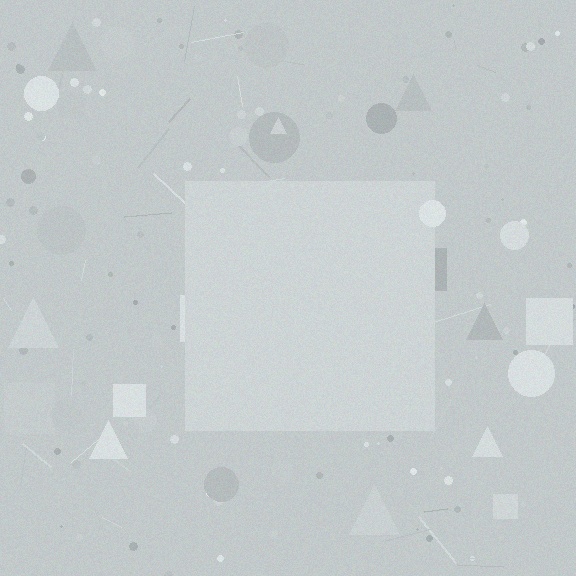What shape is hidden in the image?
A square is hidden in the image.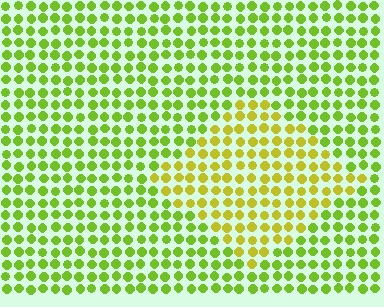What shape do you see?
I see a diamond.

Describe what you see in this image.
The image is filled with small lime elements in a uniform arrangement. A diamond-shaped region is visible where the elements are tinted to a slightly different hue, forming a subtle color boundary.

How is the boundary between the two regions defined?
The boundary is defined purely by a slight shift in hue (about 30 degrees). Spacing, size, and orientation are identical on both sides.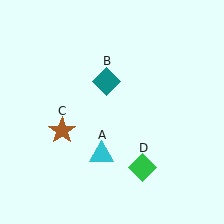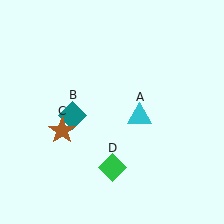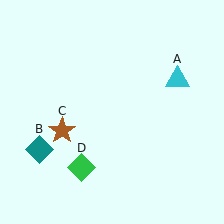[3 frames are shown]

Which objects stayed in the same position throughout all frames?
Brown star (object C) remained stationary.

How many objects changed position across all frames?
3 objects changed position: cyan triangle (object A), teal diamond (object B), green diamond (object D).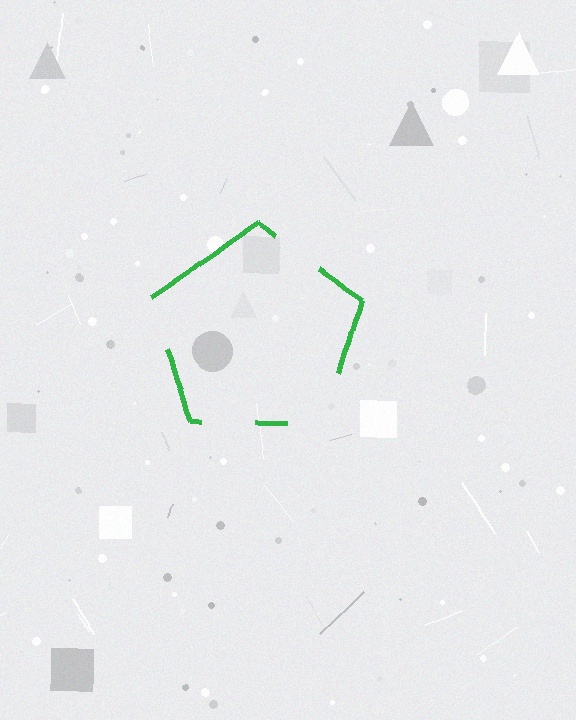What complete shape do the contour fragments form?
The contour fragments form a pentagon.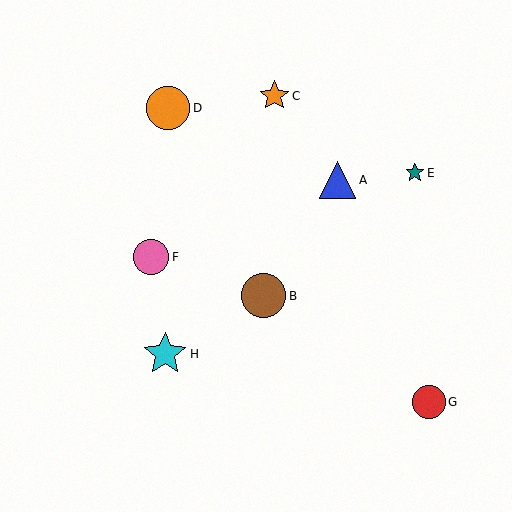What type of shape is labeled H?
Shape H is a cyan star.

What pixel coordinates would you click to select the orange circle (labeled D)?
Click at (168, 108) to select the orange circle D.